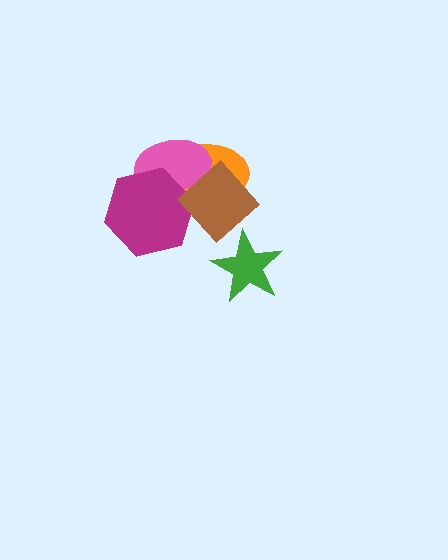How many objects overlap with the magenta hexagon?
3 objects overlap with the magenta hexagon.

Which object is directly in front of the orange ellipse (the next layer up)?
The pink ellipse is directly in front of the orange ellipse.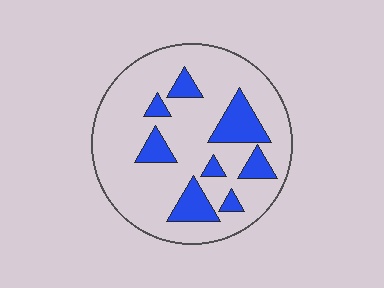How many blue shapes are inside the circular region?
8.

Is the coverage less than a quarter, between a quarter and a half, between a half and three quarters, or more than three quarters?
Less than a quarter.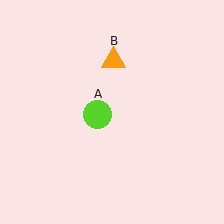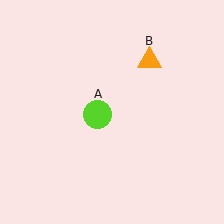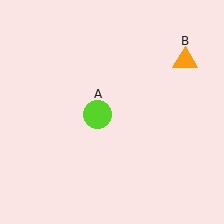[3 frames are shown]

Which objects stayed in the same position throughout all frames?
Lime circle (object A) remained stationary.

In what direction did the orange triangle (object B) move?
The orange triangle (object B) moved right.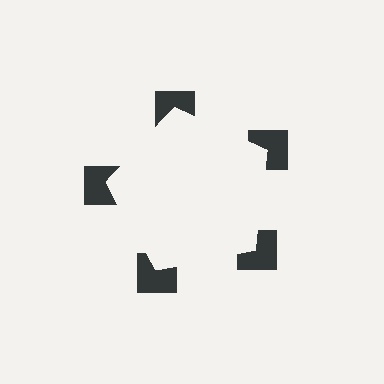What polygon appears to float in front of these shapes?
An illusory pentagon — its edges are inferred from the aligned wedge cuts in the notched squares, not physically drawn.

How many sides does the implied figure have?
5 sides.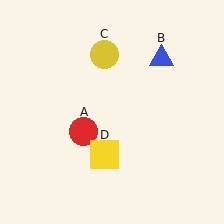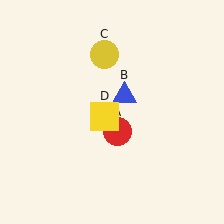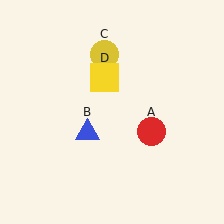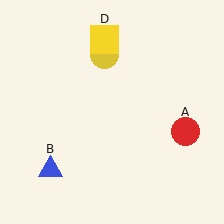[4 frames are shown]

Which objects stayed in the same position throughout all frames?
Yellow circle (object C) remained stationary.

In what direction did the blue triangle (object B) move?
The blue triangle (object B) moved down and to the left.